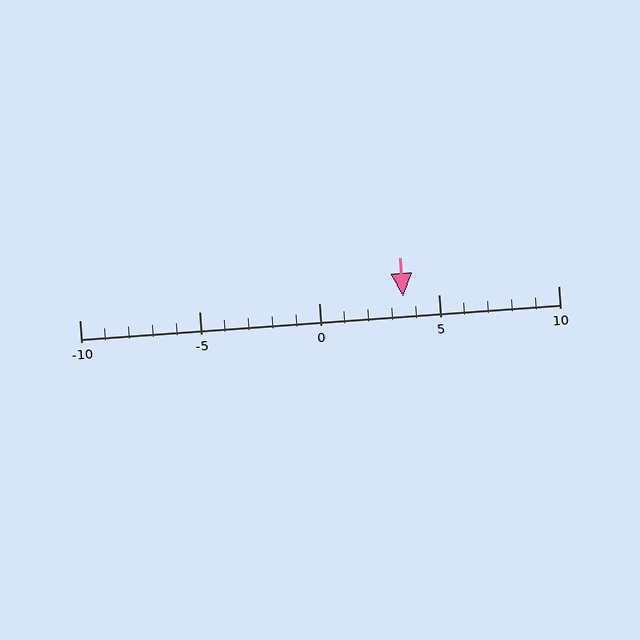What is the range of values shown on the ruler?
The ruler shows values from -10 to 10.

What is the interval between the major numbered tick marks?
The major tick marks are spaced 5 units apart.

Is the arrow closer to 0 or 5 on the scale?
The arrow is closer to 5.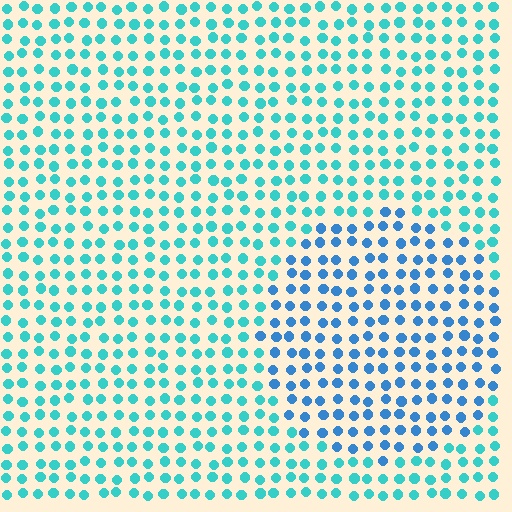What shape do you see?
I see a circle.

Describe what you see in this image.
The image is filled with small cyan elements in a uniform arrangement. A circle-shaped region is visible where the elements are tinted to a slightly different hue, forming a subtle color boundary.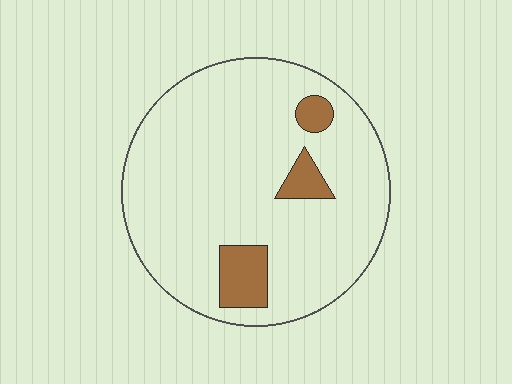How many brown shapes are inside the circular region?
3.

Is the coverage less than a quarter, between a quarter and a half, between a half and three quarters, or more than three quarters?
Less than a quarter.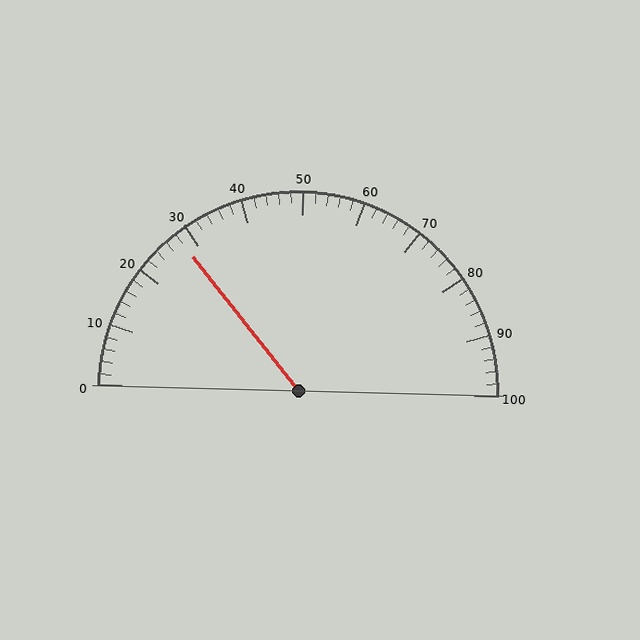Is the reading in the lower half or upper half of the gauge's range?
The reading is in the lower half of the range (0 to 100).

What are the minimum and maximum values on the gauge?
The gauge ranges from 0 to 100.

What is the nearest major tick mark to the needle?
The nearest major tick mark is 30.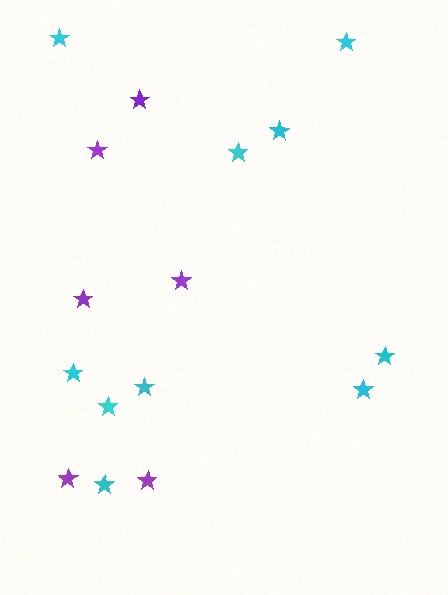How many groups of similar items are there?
There are 2 groups: one group of cyan stars (10) and one group of purple stars (6).